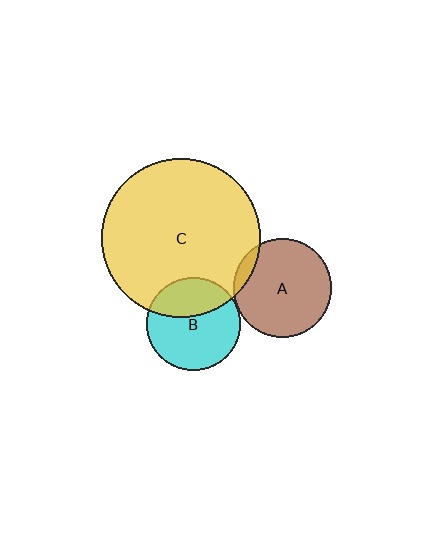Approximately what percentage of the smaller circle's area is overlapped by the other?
Approximately 35%.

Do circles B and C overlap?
Yes.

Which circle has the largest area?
Circle C (yellow).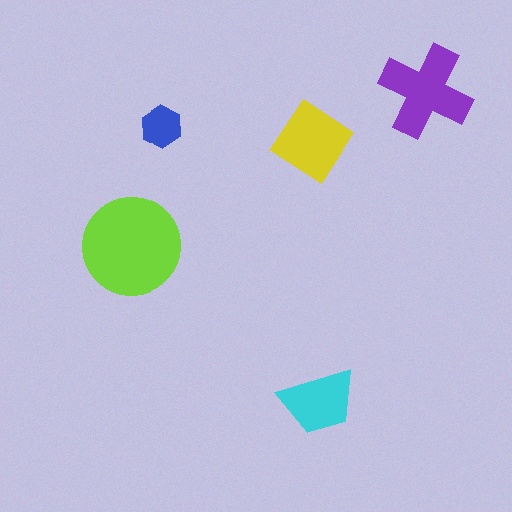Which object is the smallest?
The blue hexagon.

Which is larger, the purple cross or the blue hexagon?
The purple cross.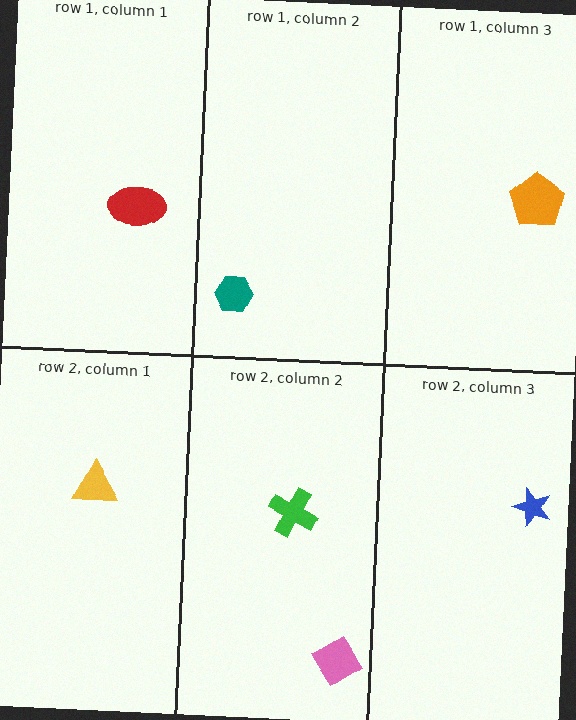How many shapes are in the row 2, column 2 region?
2.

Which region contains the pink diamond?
The row 2, column 2 region.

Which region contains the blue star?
The row 2, column 3 region.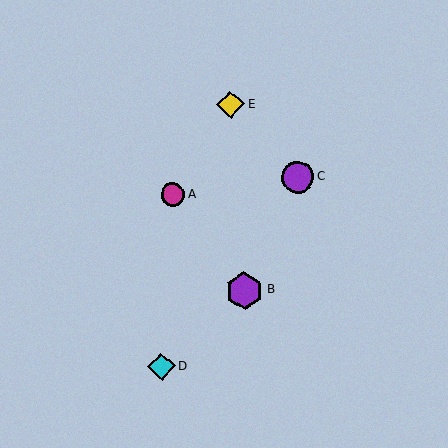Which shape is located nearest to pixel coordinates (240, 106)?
The yellow diamond (labeled E) at (231, 105) is nearest to that location.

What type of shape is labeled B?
Shape B is a purple hexagon.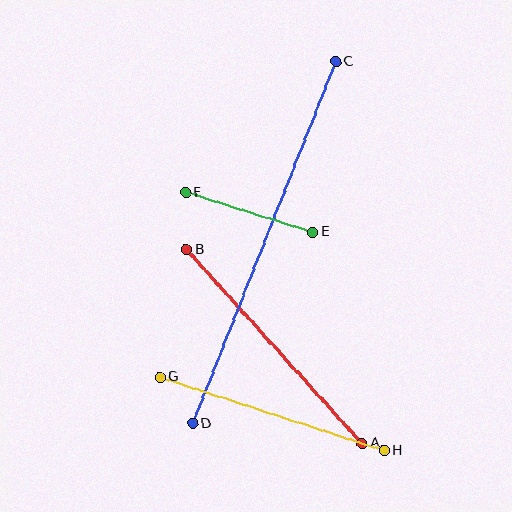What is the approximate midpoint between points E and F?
The midpoint is at approximately (249, 212) pixels.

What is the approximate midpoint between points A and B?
The midpoint is at approximately (274, 346) pixels.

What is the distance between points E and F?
The distance is approximately 133 pixels.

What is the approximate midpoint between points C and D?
The midpoint is at approximately (264, 242) pixels.